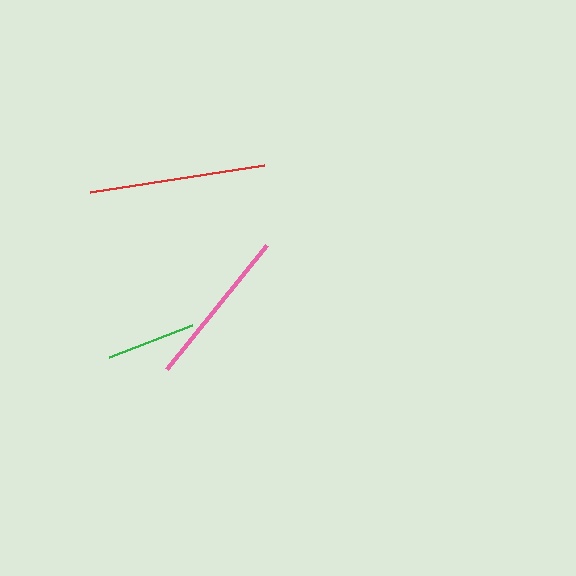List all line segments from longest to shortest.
From longest to shortest: red, pink, green.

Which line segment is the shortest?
The green line is the shortest at approximately 89 pixels.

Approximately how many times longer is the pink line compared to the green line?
The pink line is approximately 1.8 times the length of the green line.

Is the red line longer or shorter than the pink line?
The red line is longer than the pink line.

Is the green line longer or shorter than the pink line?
The pink line is longer than the green line.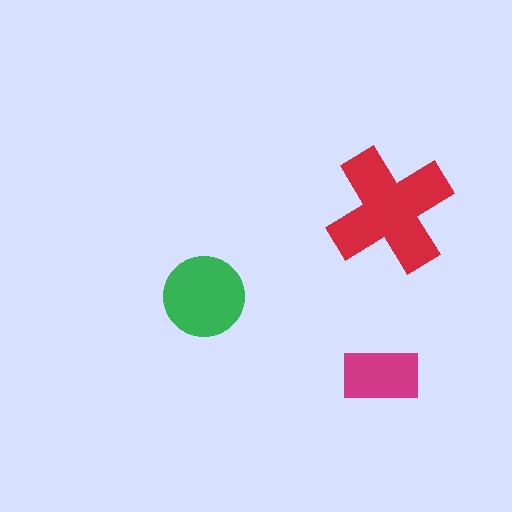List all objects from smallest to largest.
The magenta rectangle, the green circle, the red cross.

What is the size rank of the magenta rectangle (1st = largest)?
3rd.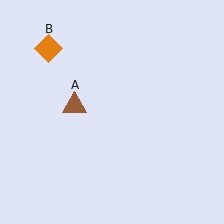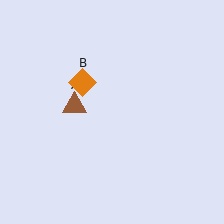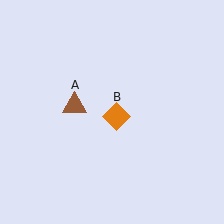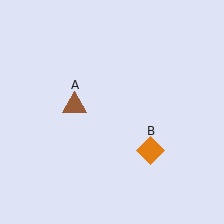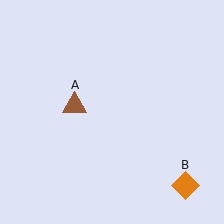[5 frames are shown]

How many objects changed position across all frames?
1 object changed position: orange diamond (object B).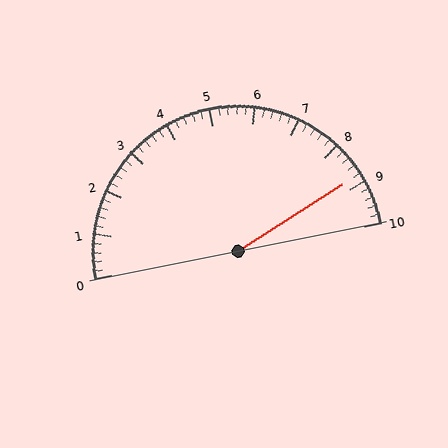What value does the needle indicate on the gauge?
The needle indicates approximately 8.8.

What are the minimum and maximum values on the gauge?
The gauge ranges from 0 to 10.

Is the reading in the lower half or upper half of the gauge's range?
The reading is in the upper half of the range (0 to 10).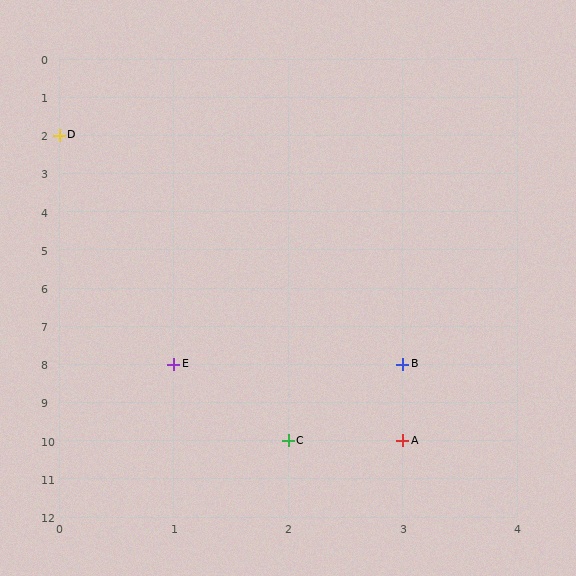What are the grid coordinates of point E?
Point E is at grid coordinates (1, 8).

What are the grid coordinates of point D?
Point D is at grid coordinates (0, 2).